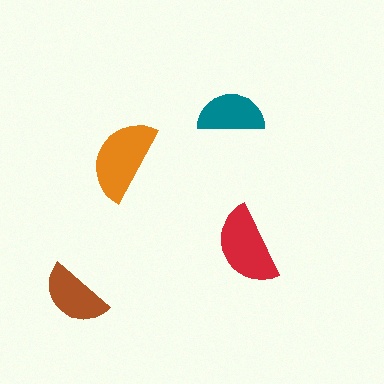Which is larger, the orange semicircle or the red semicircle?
The orange one.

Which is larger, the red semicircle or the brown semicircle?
The red one.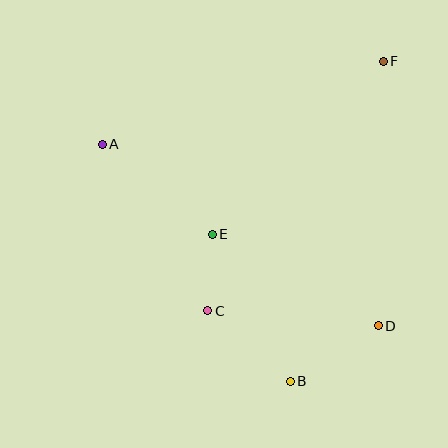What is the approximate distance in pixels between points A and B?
The distance between A and B is approximately 303 pixels.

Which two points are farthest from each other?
Points B and F are farthest from each other.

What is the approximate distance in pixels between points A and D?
The distance between A and D is approximately 330 pixels.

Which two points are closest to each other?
Points C and E are closest to each other.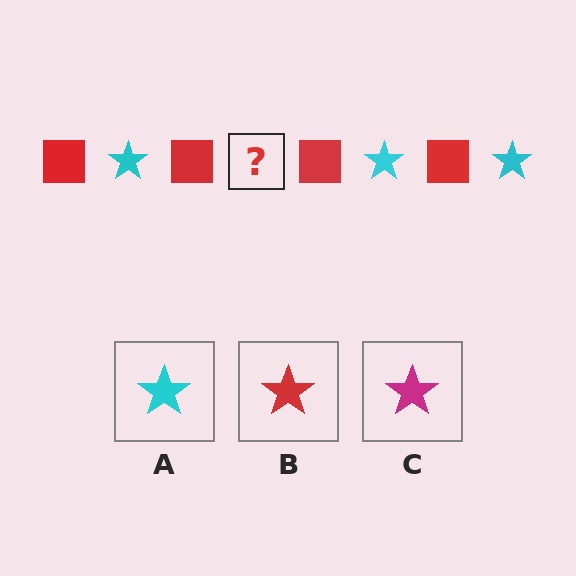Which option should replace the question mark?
Option A.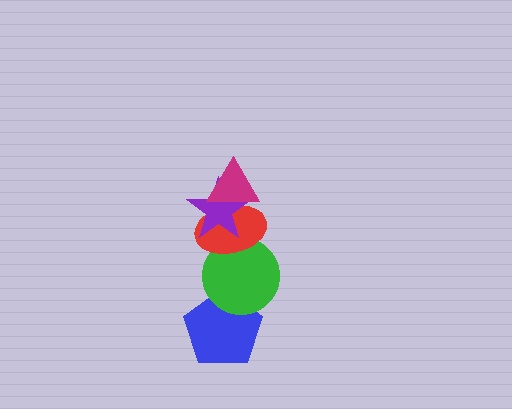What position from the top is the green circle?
The green circle is 4th from the top.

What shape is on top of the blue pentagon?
The green circle is on top of the blue pentagon.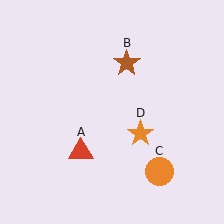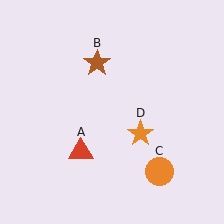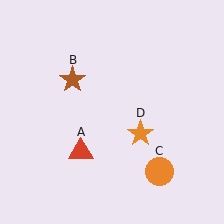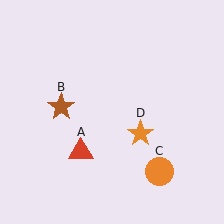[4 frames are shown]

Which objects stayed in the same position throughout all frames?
Red triangle (object A) and orange circle (object C) and orange star (object D) remained stationary.